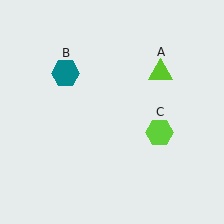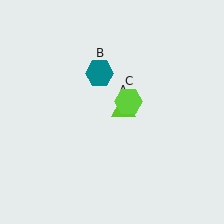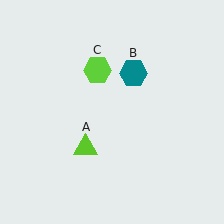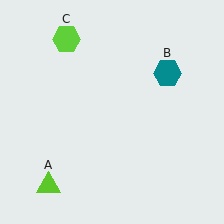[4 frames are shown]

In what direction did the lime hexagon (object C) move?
The lime hexagon (object C) moved up and to the left.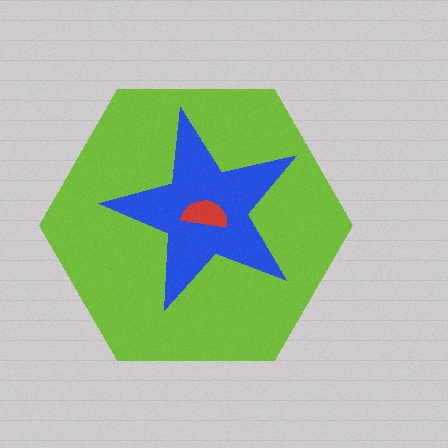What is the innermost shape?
The red semicircle.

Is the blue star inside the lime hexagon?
Yes.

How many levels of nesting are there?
3.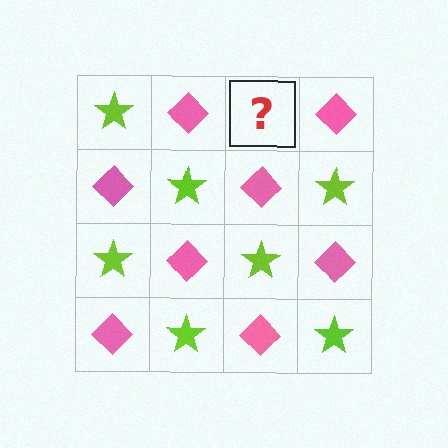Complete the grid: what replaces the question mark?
The question mark should be replaced with a lime star.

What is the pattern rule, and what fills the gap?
The rule is that it alternates lime star and pink diamond in a checkerboard pattern. The gap should be filled with a lime star.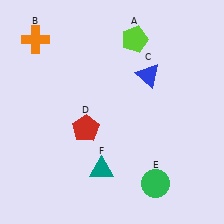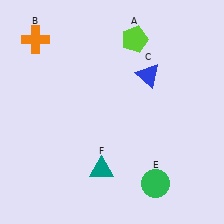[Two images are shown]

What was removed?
The red pentagon (D) was removed in Image 2.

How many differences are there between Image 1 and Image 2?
There is 1 difference between the two images.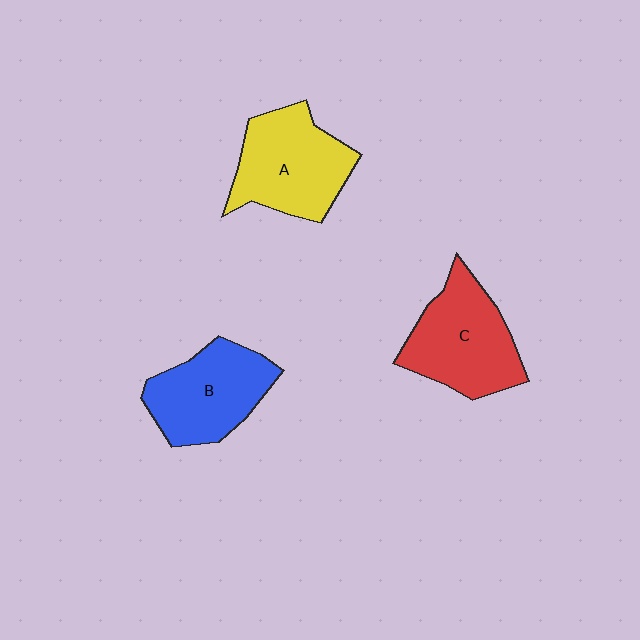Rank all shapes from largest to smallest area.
From largest to smallest: A (yellow), C (red), B (blue).